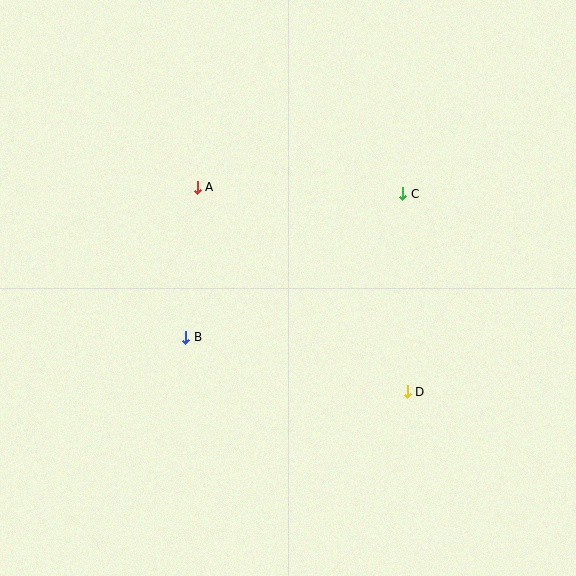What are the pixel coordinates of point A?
Point A is at (197, 187).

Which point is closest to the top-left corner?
Point A is closest to the top-left corner.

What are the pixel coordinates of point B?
Point B is at (186, 337).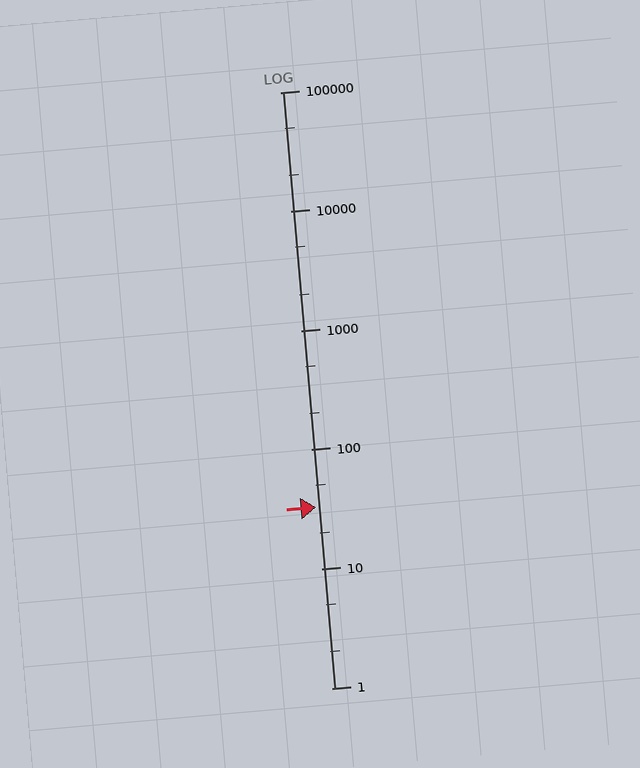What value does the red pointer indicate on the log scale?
The pointer indicates approximately 33.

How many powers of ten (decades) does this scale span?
The scale spans 5 decades, from 1 to 100000.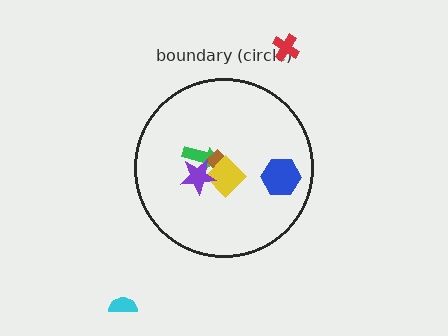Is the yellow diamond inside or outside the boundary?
Inside.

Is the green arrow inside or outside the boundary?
Inside.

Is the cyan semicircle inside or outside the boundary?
Outside.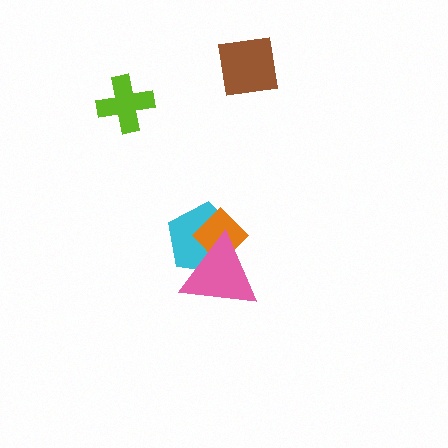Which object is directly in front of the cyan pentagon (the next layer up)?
The orange diamond is directly in front of the cyan pentagon.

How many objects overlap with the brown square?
0 objects overlap with the brown square.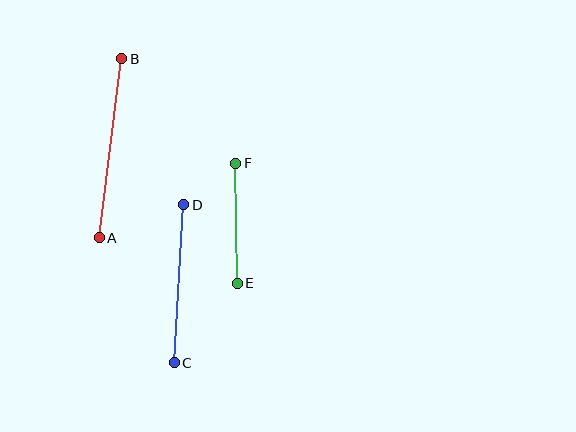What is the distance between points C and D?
The distance is approximately 158 pixels.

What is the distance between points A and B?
The distance is approximately 181 pixels.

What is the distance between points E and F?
The distance is approximately 120 pixels.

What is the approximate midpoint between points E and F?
The midpoint is at approximately (236, 223) pixels.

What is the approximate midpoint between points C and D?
The midpoint is at approximately (179, 284) pixels.